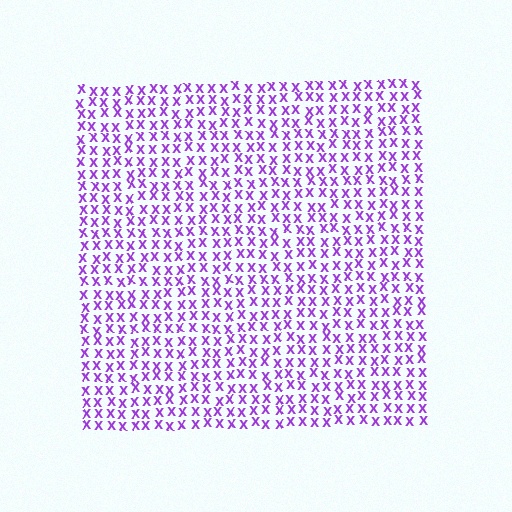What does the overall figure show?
The overall figure shows a square.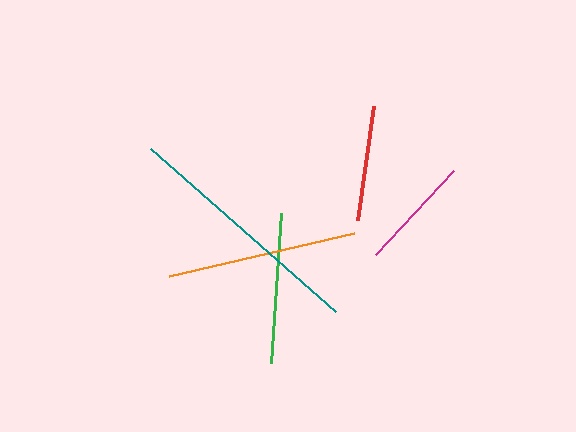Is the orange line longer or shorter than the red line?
The orange line is longer than the red line.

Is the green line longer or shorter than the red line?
The green line is longer than the red line.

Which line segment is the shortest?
The magenta line is the shortest at approximately 115 pixels.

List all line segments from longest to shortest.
From longest to shortest: teal, orange, green, red, magenta.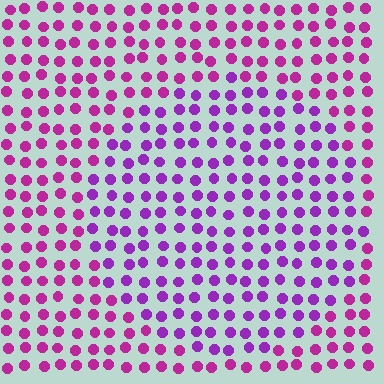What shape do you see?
I see a circle.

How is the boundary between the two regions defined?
The boundary is defined purely by a slight shift in hue (about 28 degrees). Spacing, size, and orientation are identical on both sides.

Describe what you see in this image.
The image is filled with small magenta elements in a uniform arrangement. A circle-shaped region is visible where the elements are tinted to a slightly different hue, forming a subtle color boundary.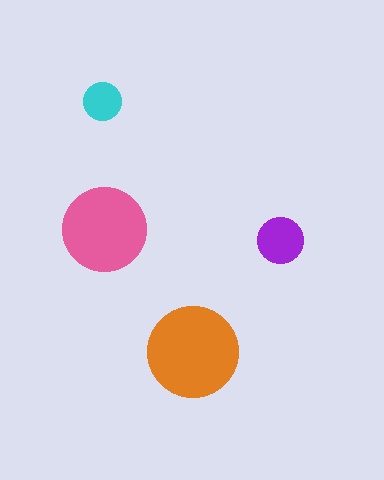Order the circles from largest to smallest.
the orange one, the pink one, the purple one, the cyan one.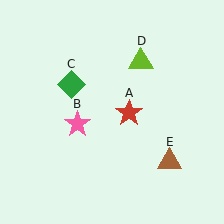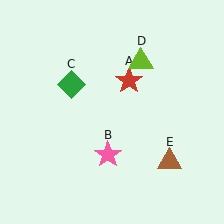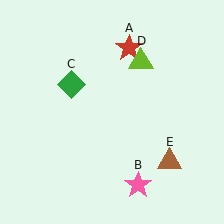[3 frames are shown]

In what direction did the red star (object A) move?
The red star (object A) moved up.